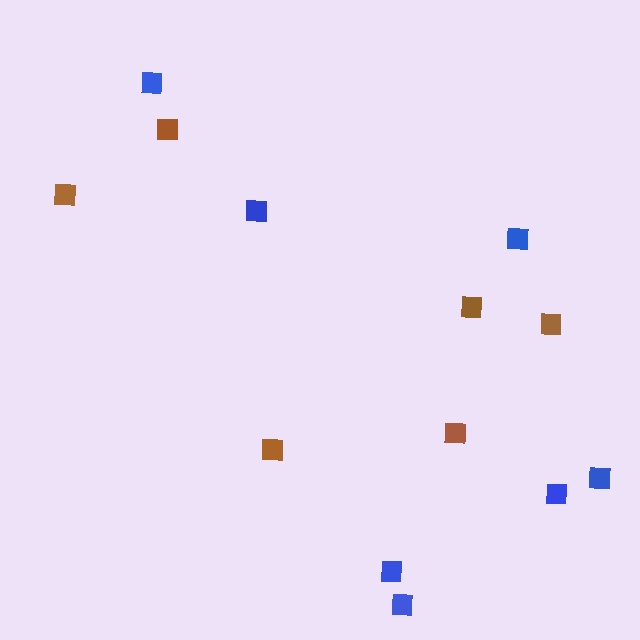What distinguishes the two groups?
There are 2 groups: one group of brown squares (6) and one group of blue squares (7).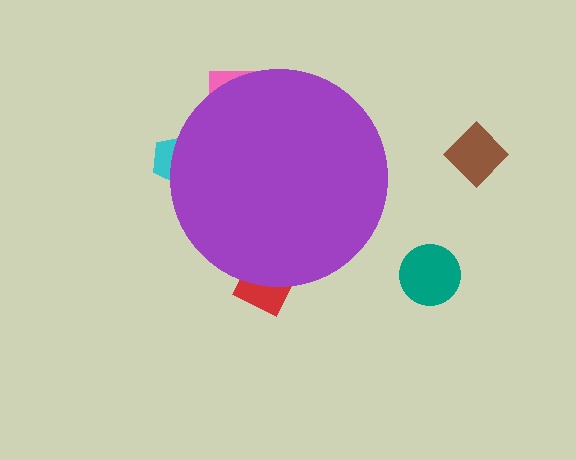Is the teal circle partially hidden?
No, the teal circle is fully visible.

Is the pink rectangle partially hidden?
Yes, the pink rectangle is partially hidden behind the purple circle.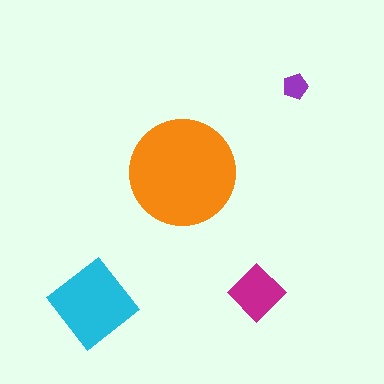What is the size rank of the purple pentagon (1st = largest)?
4th.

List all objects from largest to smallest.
The orange circle, the cyan diamond, the magenta diamond, the purple pentagon.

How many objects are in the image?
There are 4 objects in the image.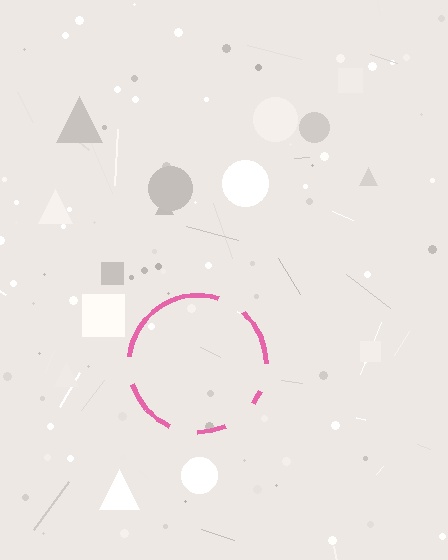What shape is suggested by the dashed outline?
The dashed outline suggests a circle.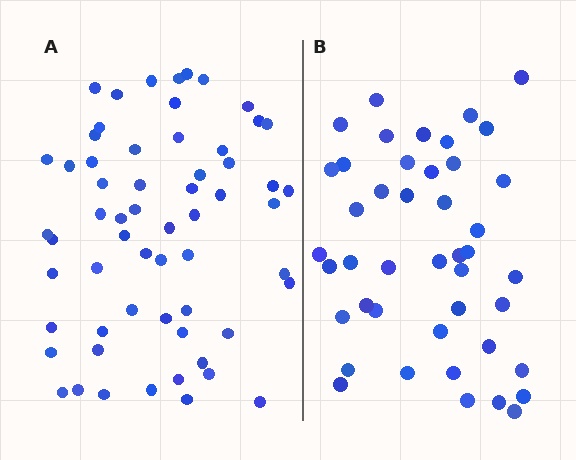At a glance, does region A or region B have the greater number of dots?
Region A (the left region) has more dots.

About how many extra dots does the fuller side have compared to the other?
Region A has approximately 15 more dots than region B.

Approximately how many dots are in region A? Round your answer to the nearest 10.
About 60 dots.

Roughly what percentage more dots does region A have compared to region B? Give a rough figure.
About 35% more.